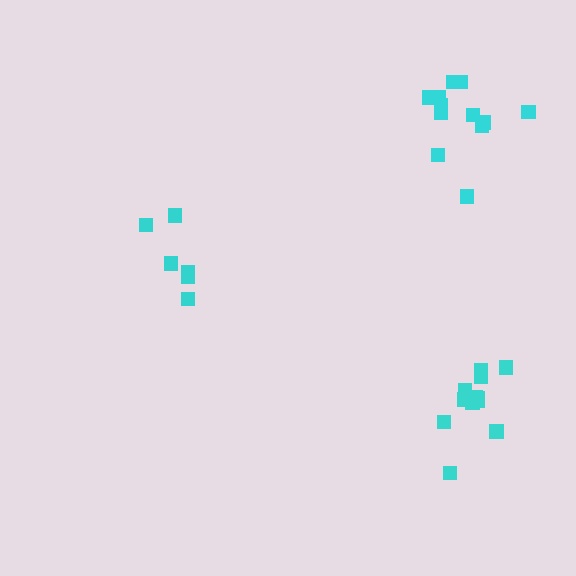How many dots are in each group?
Group 1: 12 dots, Group 2: 12 dots, Group 3: 6 dots (30 total).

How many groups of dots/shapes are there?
There are 3 groups.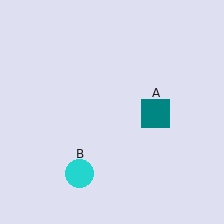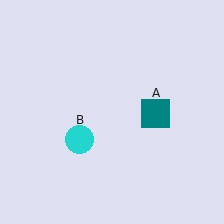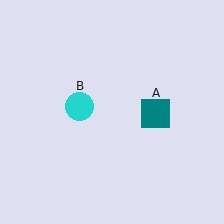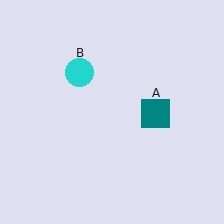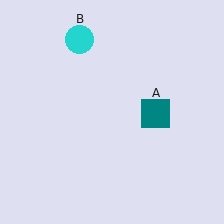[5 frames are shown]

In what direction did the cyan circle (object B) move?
The cyan circle (object B) moved up.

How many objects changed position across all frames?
1 object changed position: cyan circle (object B).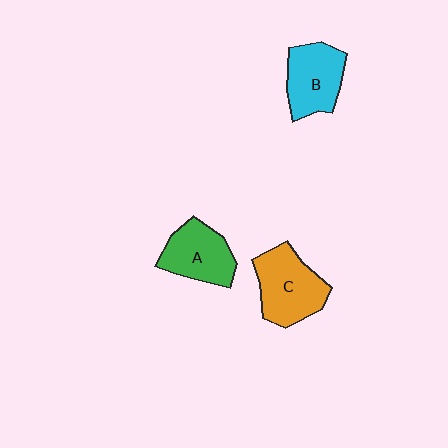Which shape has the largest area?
Shape C (orange).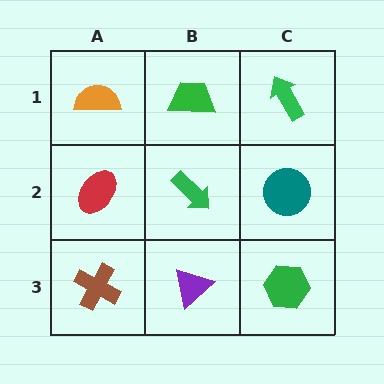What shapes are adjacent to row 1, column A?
A red ellipse (row 2, column A), a green trapezoid (row 1, column B).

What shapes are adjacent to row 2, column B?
A green trapezoid (row 1, column B), a purple triangle (row 3, column B), a red ellipse (row 2, column A), a teal circle (row 2, column C).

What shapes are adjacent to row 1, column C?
A teal circle (row 2, column C), a green trapezoid (row 1, column B).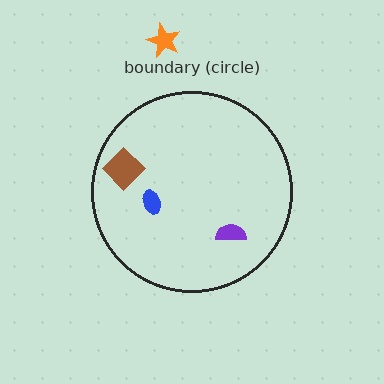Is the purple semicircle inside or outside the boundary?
Inside.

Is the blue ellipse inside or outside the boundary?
Inside.